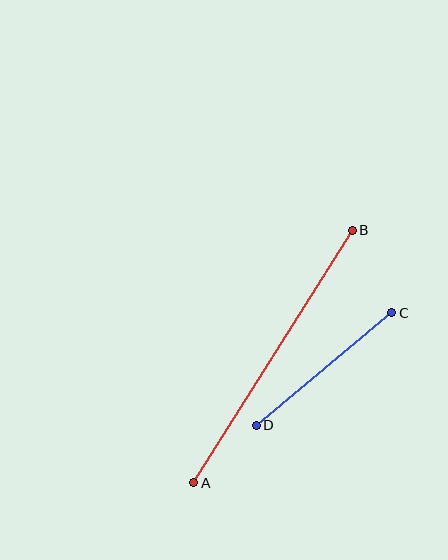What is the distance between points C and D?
The distance is approximately 176 pixels.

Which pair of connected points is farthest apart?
Points A and B are farthest apart.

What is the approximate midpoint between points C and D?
The midpoint is at approximately (324, 369) pixels.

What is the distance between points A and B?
The distance is approximately 298 pixels.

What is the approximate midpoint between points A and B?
The midpoint is at approximately (273, 357) pixels.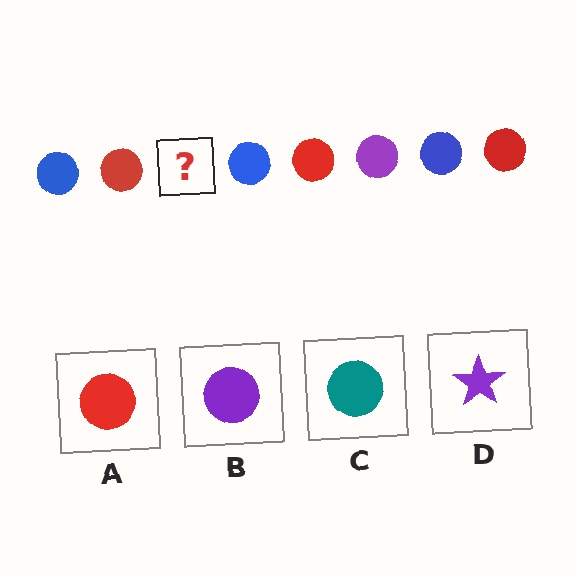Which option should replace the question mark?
Option B.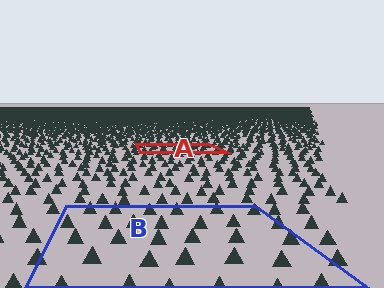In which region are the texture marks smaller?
The texture marks are smaller in region A, because it is farther away.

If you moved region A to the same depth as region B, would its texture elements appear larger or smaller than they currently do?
They would appear larger. At a closer depth, the same texture elements are projected at a bigger on-screen size.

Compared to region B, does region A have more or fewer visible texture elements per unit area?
Region A has more texture elements per unit area — they are packed more densely because it is farther away.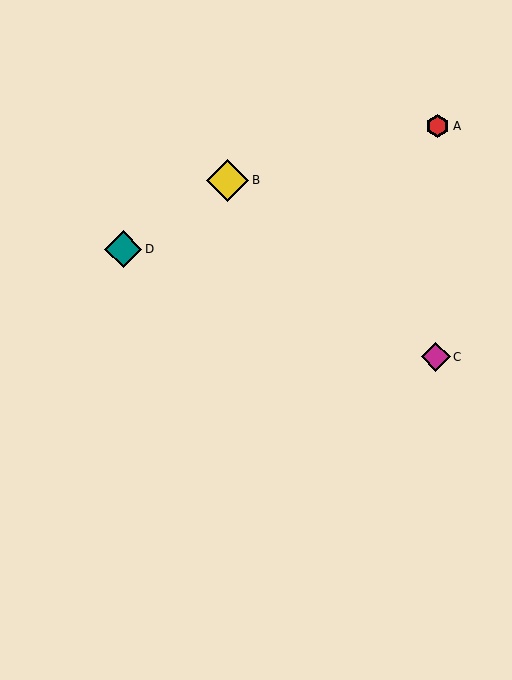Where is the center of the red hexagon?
The center of the red hexagon is at (438, 126).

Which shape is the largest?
The yellow diamond (labeled B) is the largest.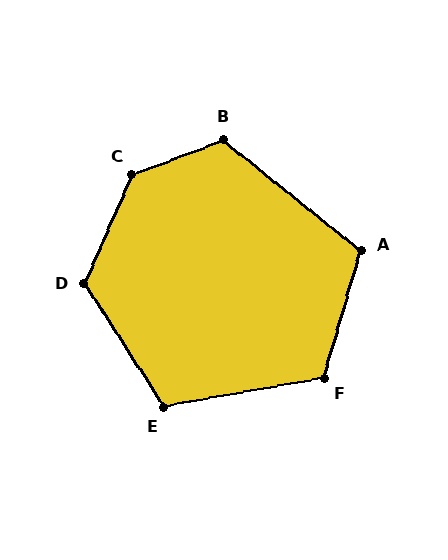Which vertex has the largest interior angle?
C, at approximately 134 degrees.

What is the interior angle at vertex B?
Approximately 121 degrees (obtuse).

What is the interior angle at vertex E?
Approximately 113 degrees (obtuse).